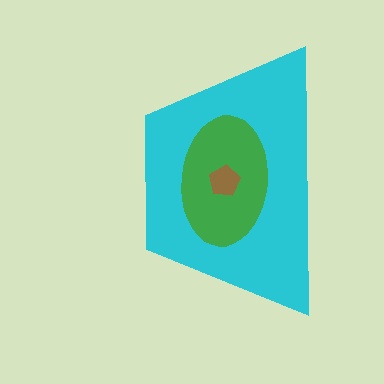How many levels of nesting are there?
3.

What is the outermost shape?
The cyan trapezoid.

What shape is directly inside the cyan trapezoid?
The green ellipse.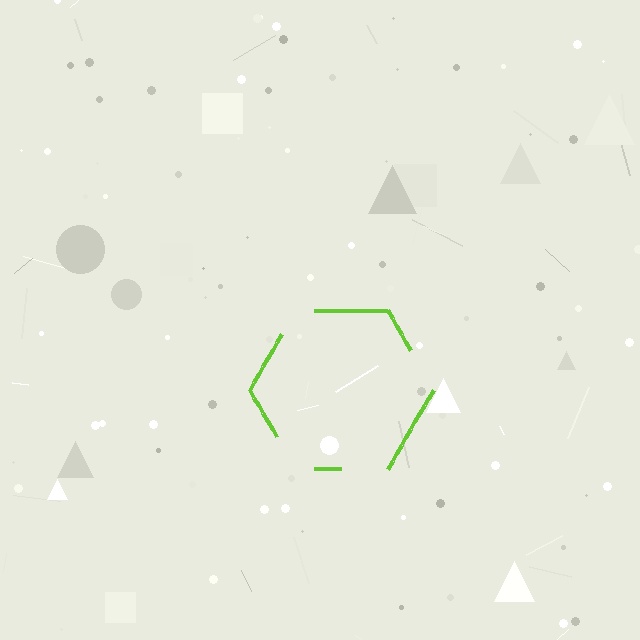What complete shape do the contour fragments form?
The contour fragments form a hexagon.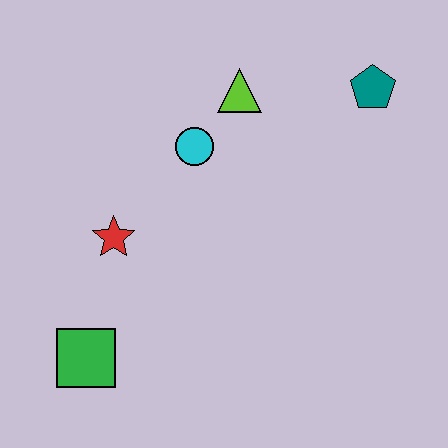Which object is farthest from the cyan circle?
The green square is farthest from the cyan circle.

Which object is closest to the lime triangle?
The cyan circle is closest to the lime triangle.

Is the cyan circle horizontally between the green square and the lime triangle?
Yes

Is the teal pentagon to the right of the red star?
Yes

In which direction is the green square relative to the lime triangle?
The green square is below the lime triangle.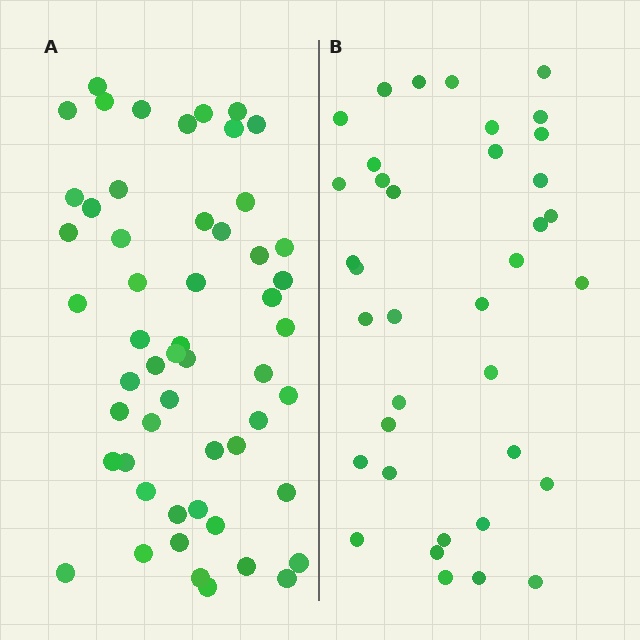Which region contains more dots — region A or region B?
Region A (the left region) has more dots.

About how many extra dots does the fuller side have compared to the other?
Region A has approximately 15 more dots than region B.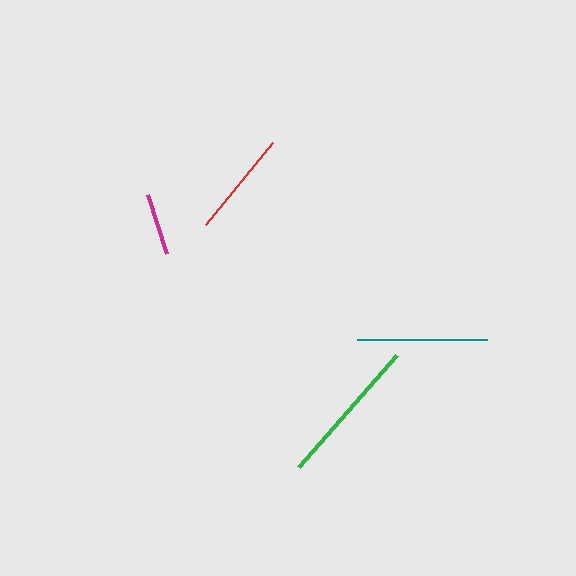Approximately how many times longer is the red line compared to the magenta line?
The red line is approximately 1.7 times the length of the magenta line.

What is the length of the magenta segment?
The magenta segment is approximately 62 pixels long.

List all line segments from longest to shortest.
From longest to shortest: green, teal, red, magenta.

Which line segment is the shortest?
The magenta line is the shortest at approximately 62 pixels.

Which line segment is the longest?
The green line is the longest at approximately 149 pixels.